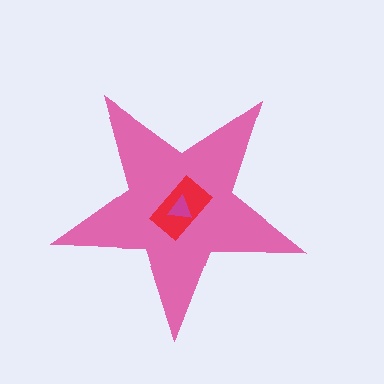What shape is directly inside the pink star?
The red rectangle.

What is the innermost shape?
The magenta triangle.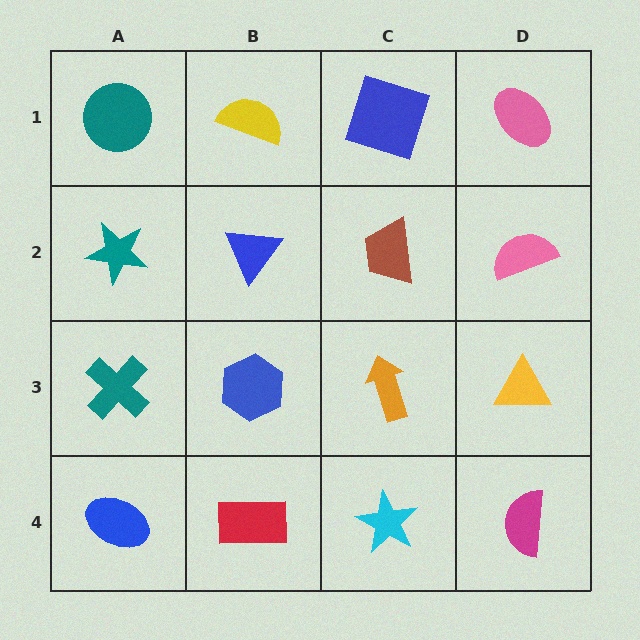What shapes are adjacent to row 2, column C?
A blue square (row 1, column C), an orange arrow (row 3, column C), a blue triangle (row 2, column B), a pink semicircle (row 2, column D).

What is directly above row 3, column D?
A pink semicircle.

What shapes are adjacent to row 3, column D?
A pink semicircle (row 2, column D), a magenta semicircle (row 4, column D), an orange arrow (row 3, column C).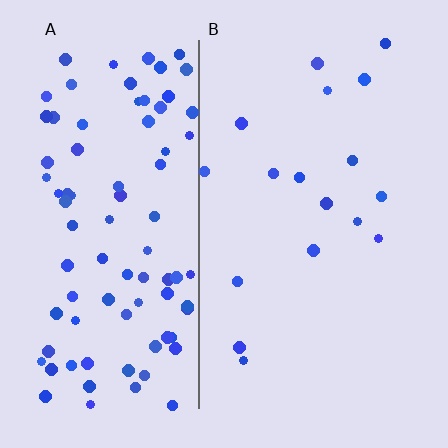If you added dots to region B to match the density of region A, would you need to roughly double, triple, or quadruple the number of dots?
Approximately quadruple.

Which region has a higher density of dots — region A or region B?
A (the left).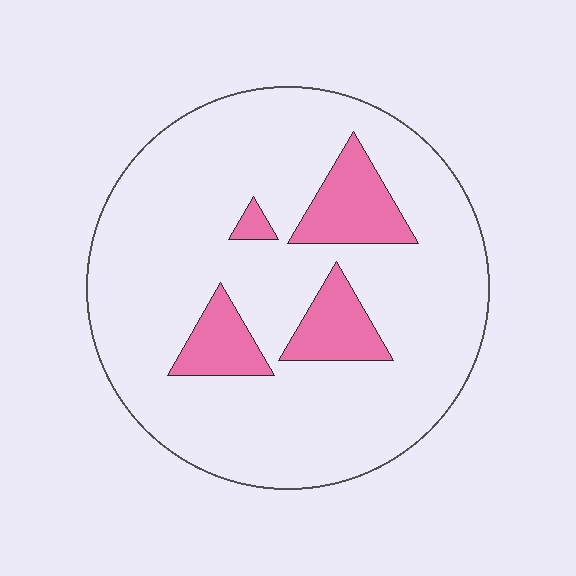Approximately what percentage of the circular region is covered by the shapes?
Approximately 15%.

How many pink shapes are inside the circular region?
4.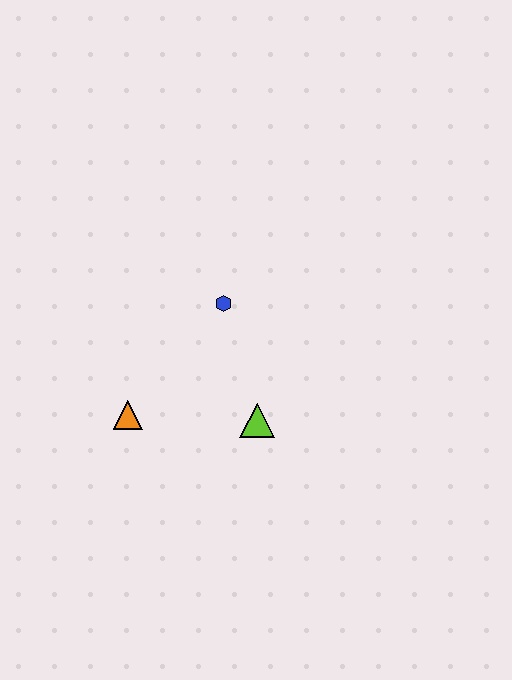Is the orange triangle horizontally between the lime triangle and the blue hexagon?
No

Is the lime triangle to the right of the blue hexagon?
Yes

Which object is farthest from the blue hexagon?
The orange triangle is farthest from the blue hexagon.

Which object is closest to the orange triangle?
The lime triangle is closest to the orange triangle.